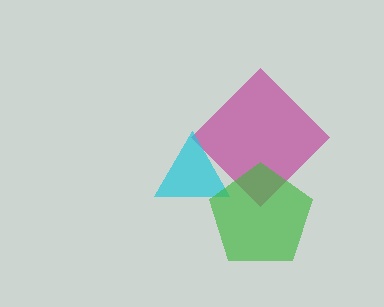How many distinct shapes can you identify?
There are 3 distinct shapes: a magenta diamond, a cyan triangle, a green pentagon.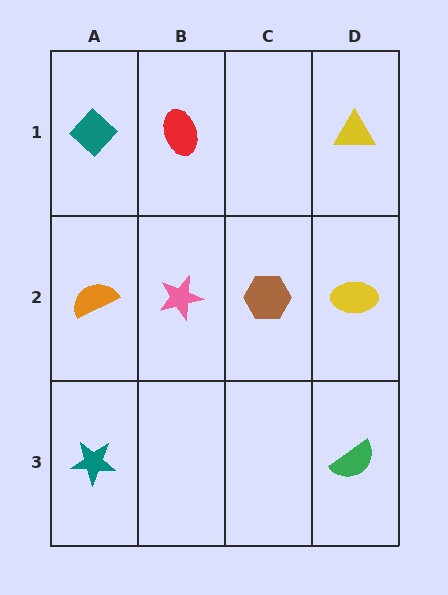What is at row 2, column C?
A brown hexagon.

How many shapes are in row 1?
3 shapes.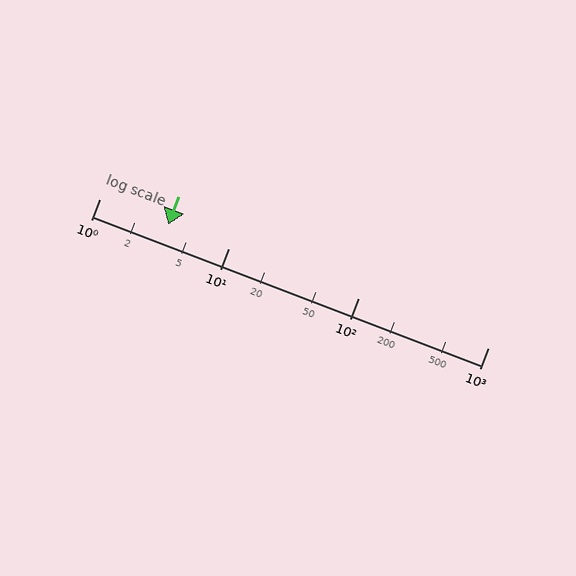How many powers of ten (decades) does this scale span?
The scale spans 3 decades, from 1 to 1000.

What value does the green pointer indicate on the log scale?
The pointer indicates approximately 3.4.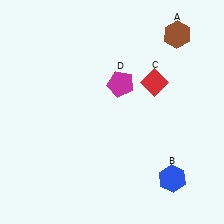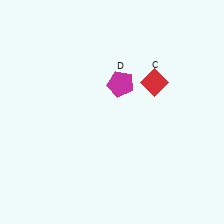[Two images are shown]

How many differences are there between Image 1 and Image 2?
There are 2 differences between the two images.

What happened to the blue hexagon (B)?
The blue hexagon (B) was removed in Image 2. It was in the bottom-right area of Image 1.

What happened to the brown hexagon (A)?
The brown hexagon (A) was removed in Image 2. It was in the top-right area of Image 1.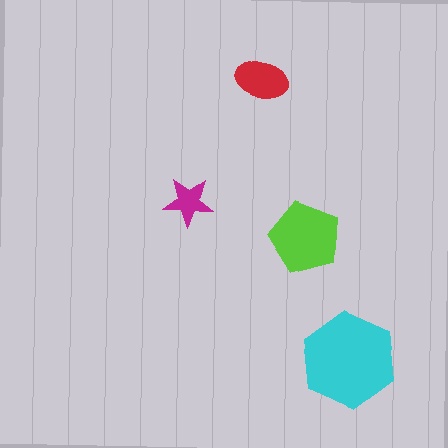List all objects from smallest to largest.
The magenta star, the red ellipse, the lime pentagon, the cyan hexagon.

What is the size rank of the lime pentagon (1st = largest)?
2nd.